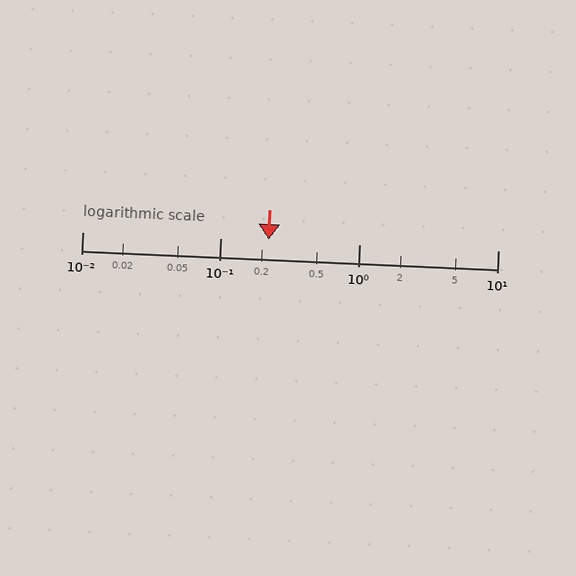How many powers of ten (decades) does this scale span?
The scale spans 3 decades, from 0.01 to 10.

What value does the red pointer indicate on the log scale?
The pointer indicates approximately 0.22.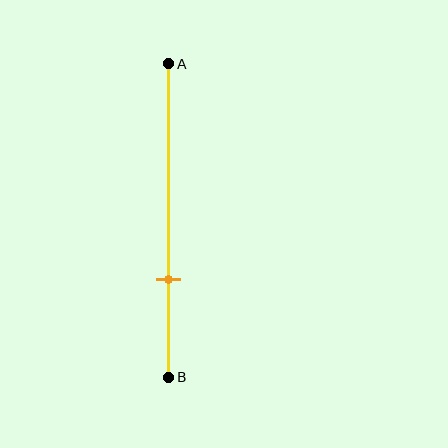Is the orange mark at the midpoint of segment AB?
No, the mark is at about 70% from A, not at the 50% midpoint.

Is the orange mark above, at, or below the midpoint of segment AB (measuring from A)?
The orange mark is below the midpoint of segment AB.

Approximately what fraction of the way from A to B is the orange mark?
The orange mark is approximately 70% of the way from A to B.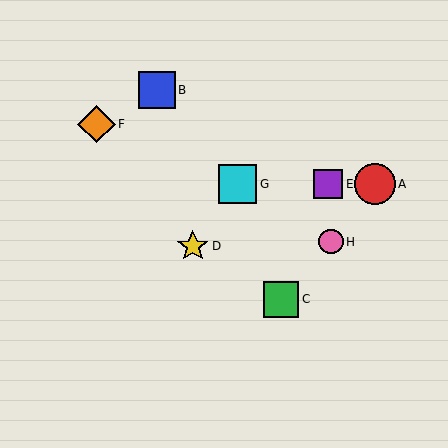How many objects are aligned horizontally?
3 objects (A, E, G) are aligned horizontally.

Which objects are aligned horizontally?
Objects A, E, G are aligned horizontally.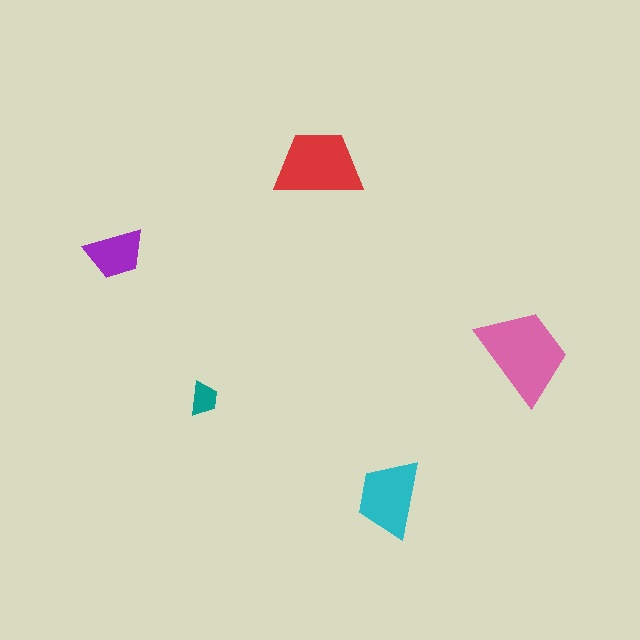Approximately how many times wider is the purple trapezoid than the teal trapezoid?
About 1.5 times wider.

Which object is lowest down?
The cyan trapezoid is bottommost.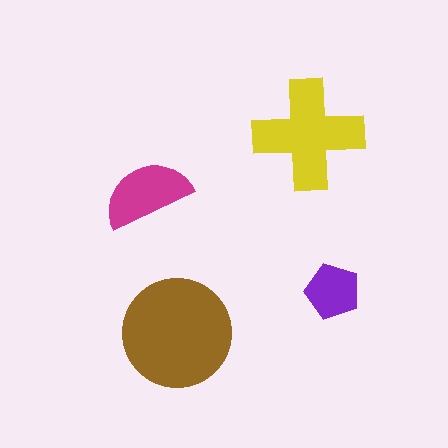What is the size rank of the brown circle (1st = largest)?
1st.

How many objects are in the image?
There are 4 objects in the image.